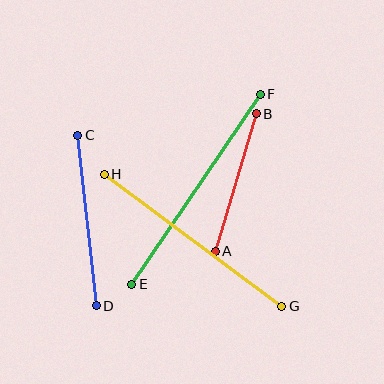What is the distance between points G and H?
The distance is approximately 221 pixels.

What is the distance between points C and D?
The distance is approximately 171 pixels.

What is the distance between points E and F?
The distance is approximately 230 pixels.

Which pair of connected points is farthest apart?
Points E and F are farthest apart.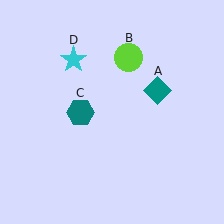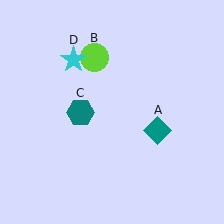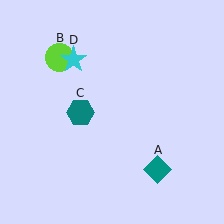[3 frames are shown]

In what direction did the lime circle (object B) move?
The lime circle (object B) moved left.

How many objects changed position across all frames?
2 objects changed position: teal diamond (object A), lime circle (object B).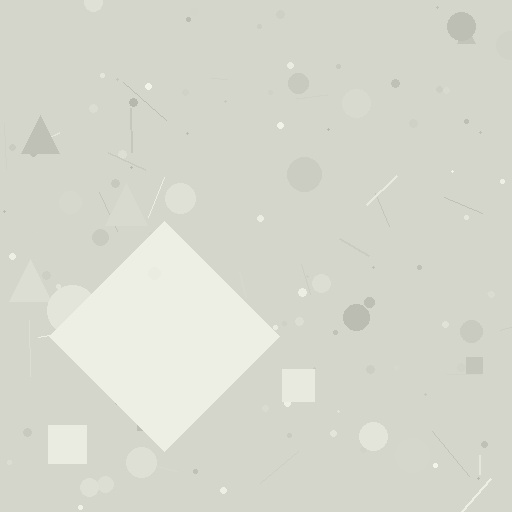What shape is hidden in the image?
A diamond is hidden in the image.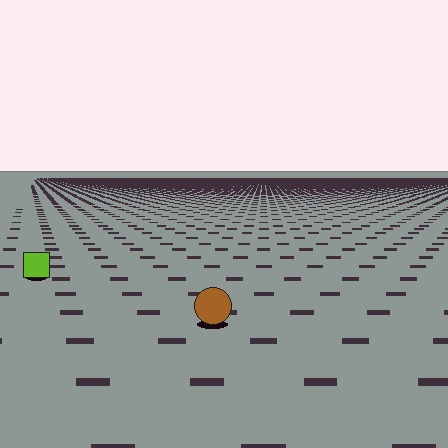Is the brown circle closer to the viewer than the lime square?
Yes. The brown circle is closer — you can tell from the texture gradient: the ground texture is coarser near it.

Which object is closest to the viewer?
The brown circle is closest. The texture marks near it are larger and more spread out.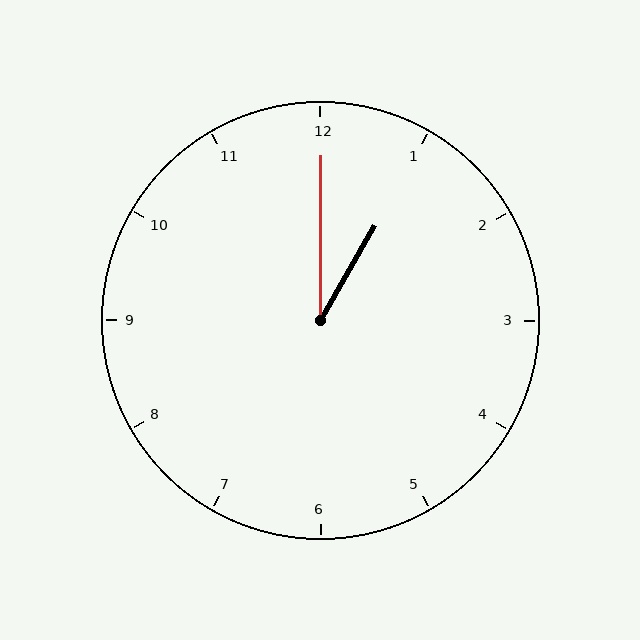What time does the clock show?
1:00.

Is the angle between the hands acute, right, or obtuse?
It is acute.